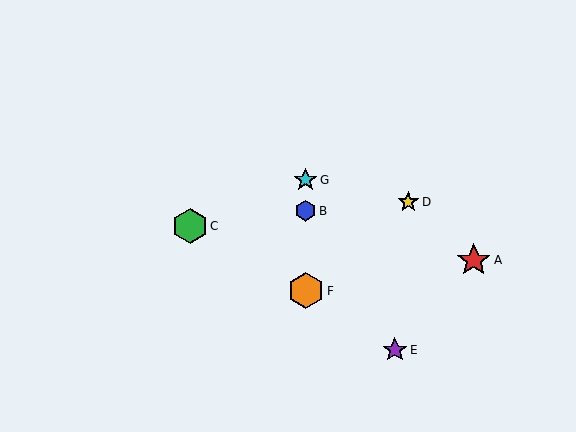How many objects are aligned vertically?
3 objects (B, F, G) are aligned vertically.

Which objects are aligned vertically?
Objects B, F, G are aligned vertically.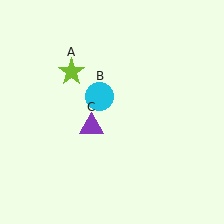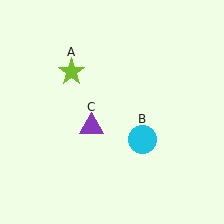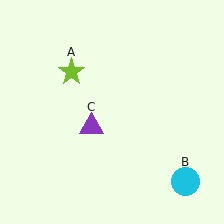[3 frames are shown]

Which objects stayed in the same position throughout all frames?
Lime star (object A) and purple triangle (object C) remained stationary.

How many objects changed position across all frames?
1 object changed position: cyan circle (object B).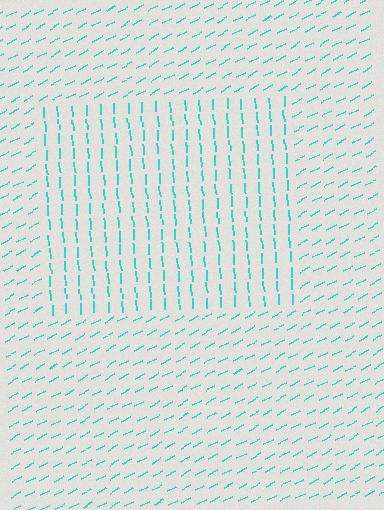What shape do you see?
I see a rectangle.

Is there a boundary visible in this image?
Yes, there is a texture boundary formed by a change in line orientation.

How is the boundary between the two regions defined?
The boundary is defined purely by a change in line orientation (approximately 66 degrees difference). All lines are the same color and thickness.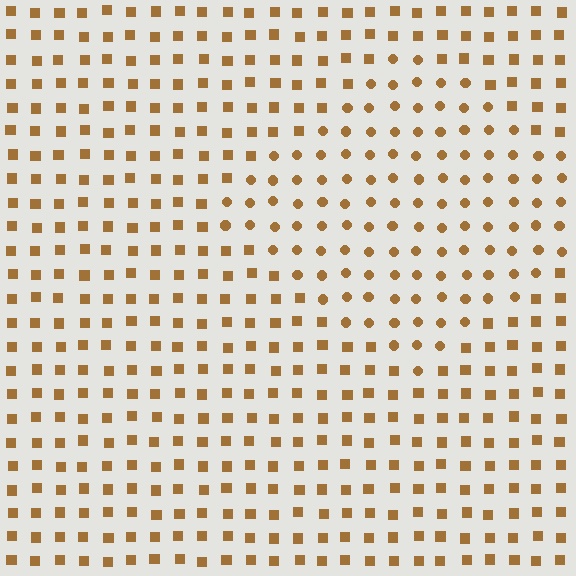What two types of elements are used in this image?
The image uses circles inside the diamond region and squares outside it.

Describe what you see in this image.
The image is filled with small brown elements arranged in a uniform grid. A diamond-shaped region contains circles, while the surrounding area contains squares. The boundary is defined purely by the change in element shape.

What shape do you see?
I see a diamond.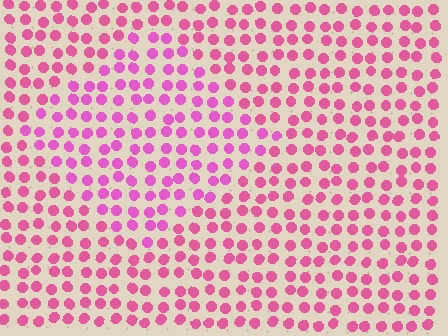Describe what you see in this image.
The image is filled with small pink elements in a uniform arrangement. A diamond-shaped region is visible where the elements are tinted to a slightly different hue, forming a subtle color boundary.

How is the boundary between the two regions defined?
The boundary is defined purely by a slight shift in hue (about 20 degrees). Spacing, size, and orientation are identical on both sides.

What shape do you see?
I see a diamond.